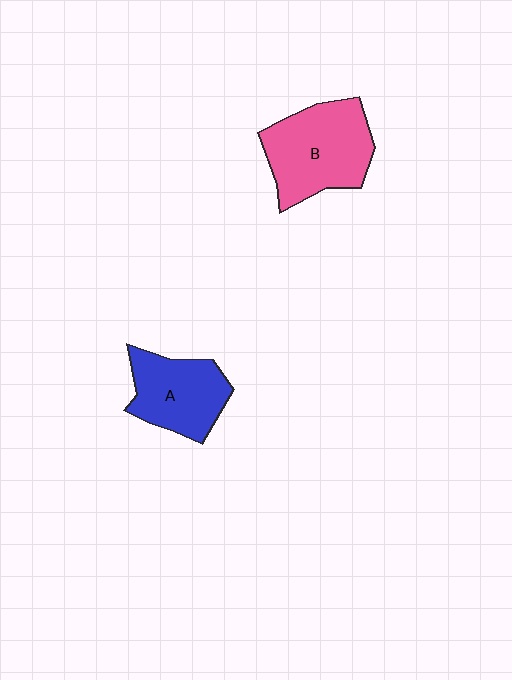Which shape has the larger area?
Shape B (pink).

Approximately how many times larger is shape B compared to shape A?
Approximately 1.3 times.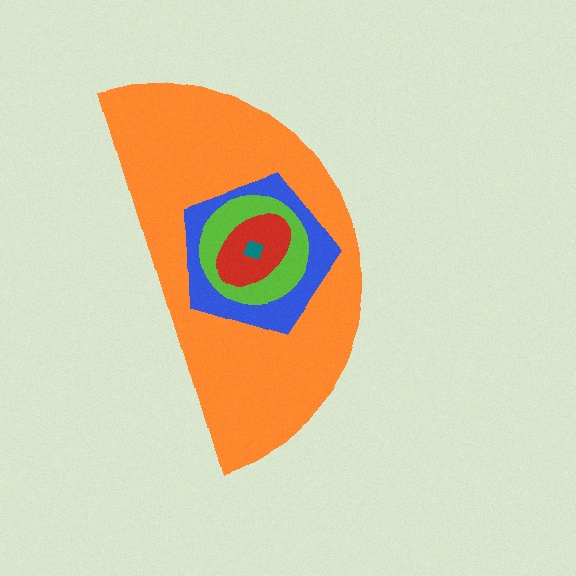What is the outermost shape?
The orange semicircle.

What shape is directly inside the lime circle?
The red ellipse.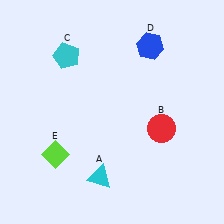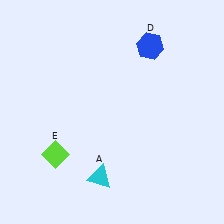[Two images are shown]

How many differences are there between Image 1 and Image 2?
There are 2 differences between the two images.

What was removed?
The cyan pentagon (C), the red circle (B) were removed in Image 2.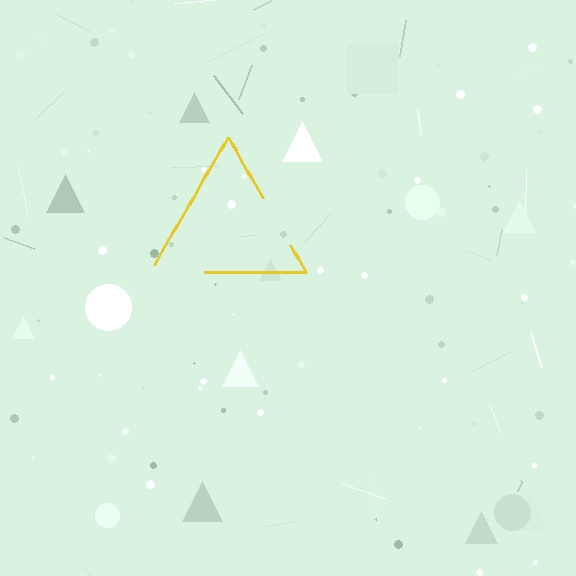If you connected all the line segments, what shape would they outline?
They would outline a triangle.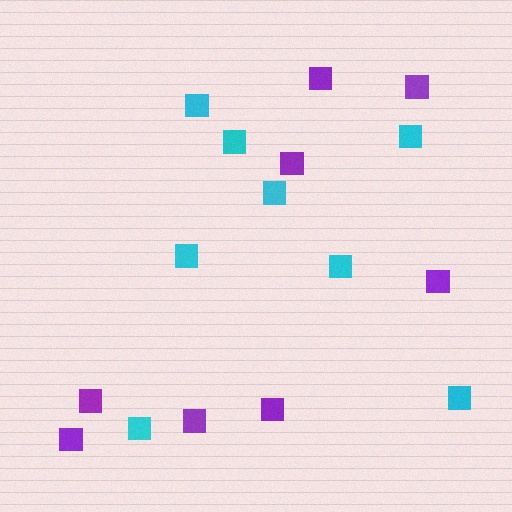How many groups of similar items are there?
There are 2 groups: one group of purple squares (8) and one group of cyan squares (8).